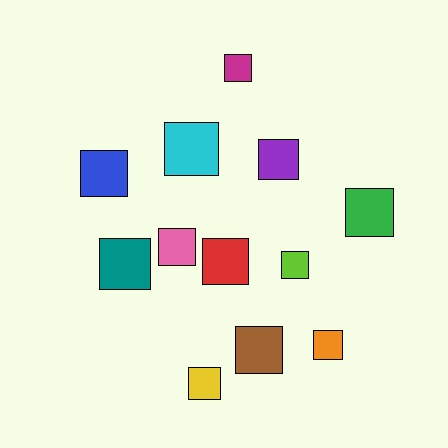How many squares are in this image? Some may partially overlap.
There are 12 squares.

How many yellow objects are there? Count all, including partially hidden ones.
There is 1 yellow object.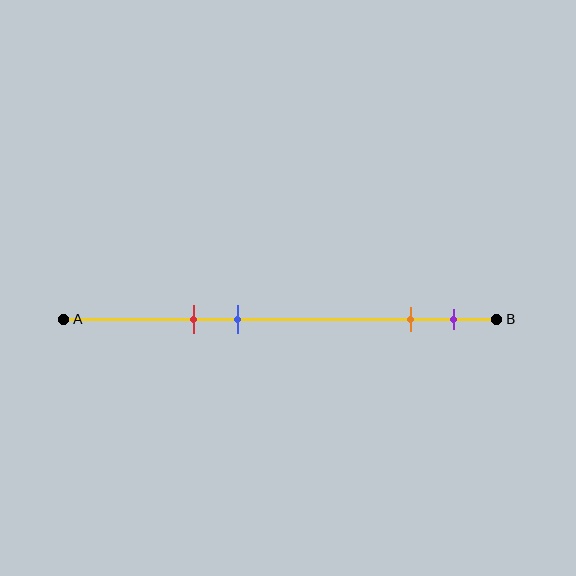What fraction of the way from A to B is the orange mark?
The orange mark is approximately 80% (0.8) of the way from A to B.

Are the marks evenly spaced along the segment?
No, the marks are not evenly spaced.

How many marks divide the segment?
There are 4 marks dividing the segment.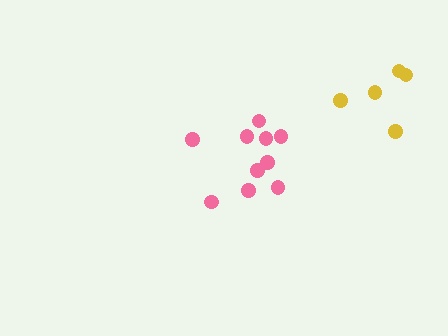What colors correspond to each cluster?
The clusters are colored: yellow, pink.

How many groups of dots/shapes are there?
There are 2 groups.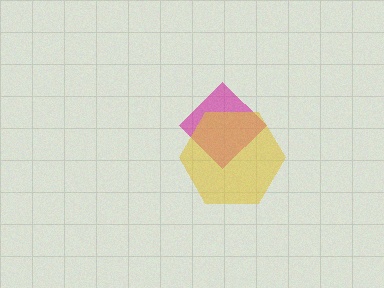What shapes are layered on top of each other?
The layered shapes are: a magenta diamond, a yellow hexagon.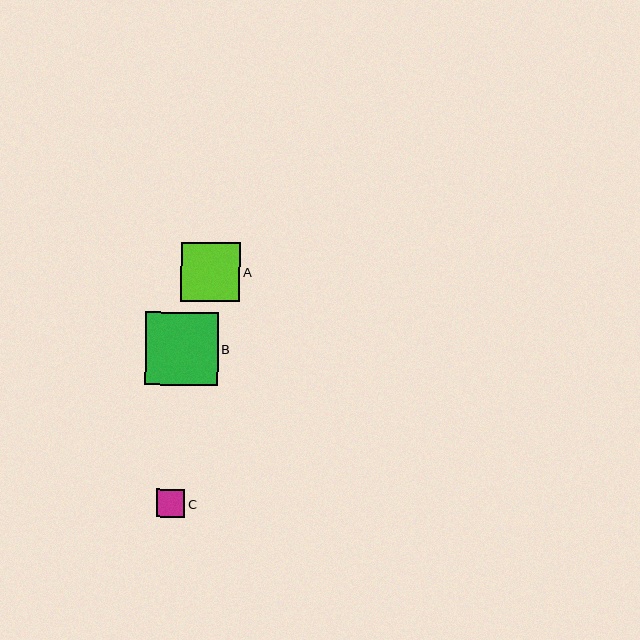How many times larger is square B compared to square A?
Square B is approximately 1.2 times the size of square A.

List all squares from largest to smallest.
From largest to smallest: B, A, C.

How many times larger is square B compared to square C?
Square B is approximately 2.6 times the size of square C.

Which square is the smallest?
Square C is the smallest with a size of approximately 28 pixels.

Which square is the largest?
Square B is the largest with a size of approximately 73 pixels.